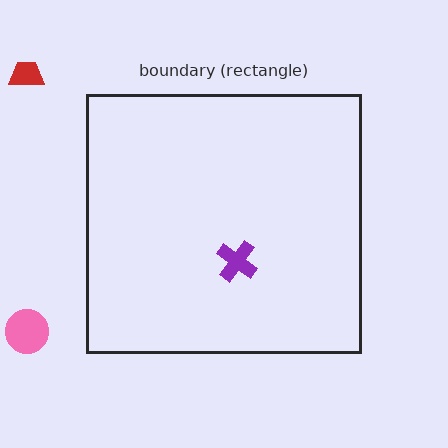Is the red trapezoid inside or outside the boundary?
Outside.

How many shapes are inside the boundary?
1 inside, 2 outside.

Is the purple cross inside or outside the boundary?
Inside.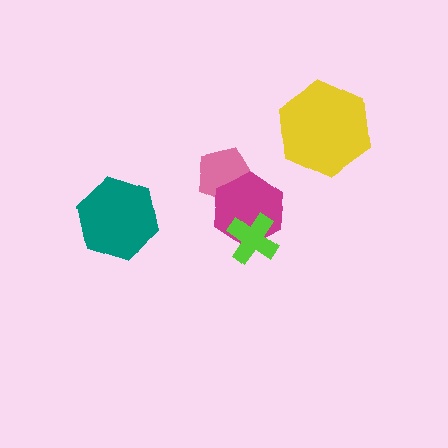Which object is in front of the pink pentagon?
The magenta hexagon is in front of the pink pentagon.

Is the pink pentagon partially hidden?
Yes, it is partially covered by another shape.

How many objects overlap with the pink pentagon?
1 object overlaps with the pink pentagon.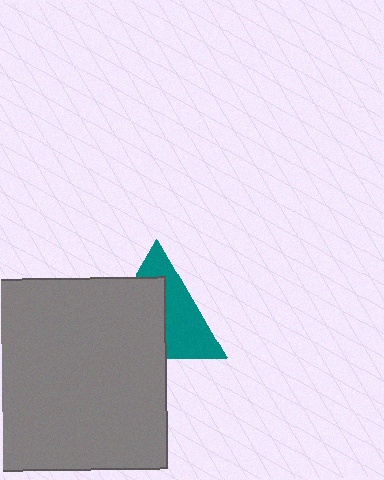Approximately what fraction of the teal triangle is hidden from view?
Roughly 54% of the teal triangle is hidden behind the gray square.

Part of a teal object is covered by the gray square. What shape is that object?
It is a triangle.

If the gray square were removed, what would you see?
You would see the complete teal triangle.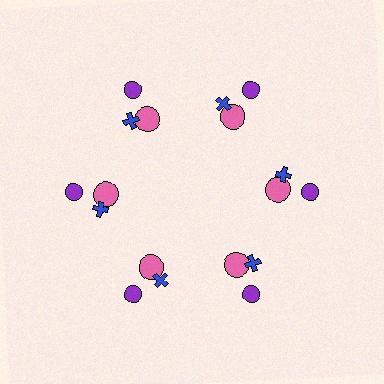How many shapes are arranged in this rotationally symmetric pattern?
There are 18 shapes, arranged in 6 groups of 3.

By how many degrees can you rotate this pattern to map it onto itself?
The pattern maps onto itself every 60 degrees of rotation.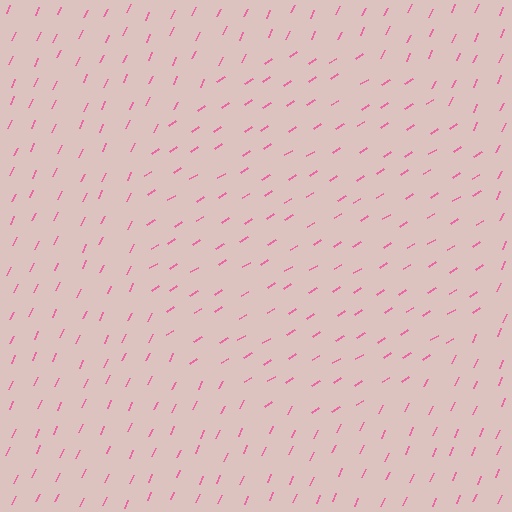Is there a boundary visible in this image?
Yes, there is a texture boundary formed by a change in line orientation.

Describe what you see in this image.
The image is filled with small pink line segments. A circle region in the image has lines oriented differently from the surrounding lines, creating a visible texture boundary.